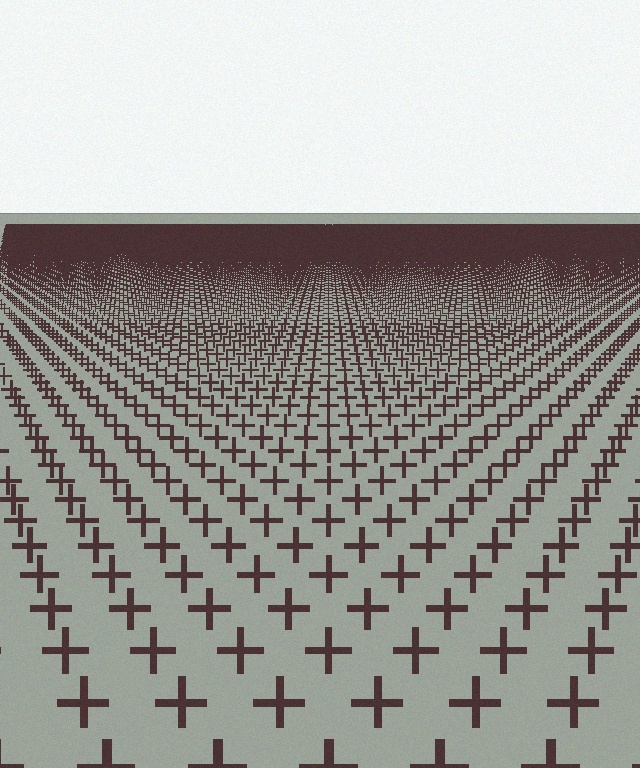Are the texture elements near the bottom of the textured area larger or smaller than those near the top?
Larger. Near the bottom, elements are closer to the viewer and appear at a bigger on-screen size.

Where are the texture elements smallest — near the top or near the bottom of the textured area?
Near the top.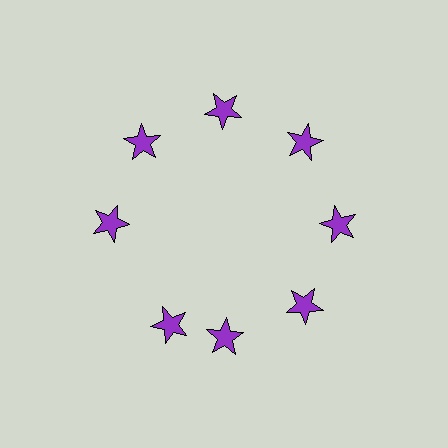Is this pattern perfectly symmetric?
No. The 8 purple stars are arranged in a ring, but one element near the 8 o'clock position is rotated out of alignment along the ring, breaking the 8-fold rotational symmetry.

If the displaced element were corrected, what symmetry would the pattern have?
It would have 8-fold rotational symmetry — the pattern would map onto itself every 45 degrees.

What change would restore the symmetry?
The symmetry would be restored by rotating it back into even spacing with its neighbors so that all 8 stars sit at equal angles and equal distance from the center.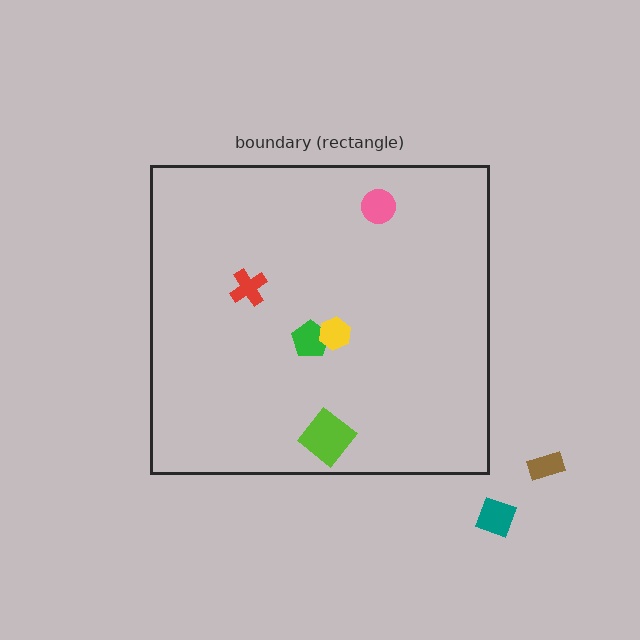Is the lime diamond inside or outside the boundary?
Inside.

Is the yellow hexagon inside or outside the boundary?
Inside.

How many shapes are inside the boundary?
5 inside, 2 outside.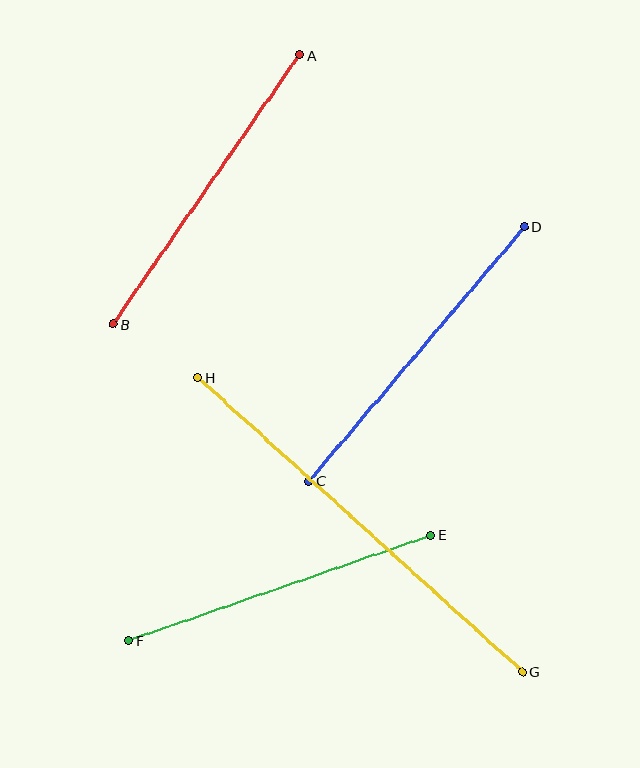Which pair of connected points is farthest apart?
Points G and H are farthest apart.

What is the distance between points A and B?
The distance is approximately 327 pixels.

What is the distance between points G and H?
The distance is approximately 438 pixels.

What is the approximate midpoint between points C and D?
The midpoint is at approximately (417, 354) pixels.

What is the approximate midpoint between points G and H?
The midpoint is at approximately (360, 525) pixels.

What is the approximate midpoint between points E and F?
The midpoint is at approximately (280, 588) pixels.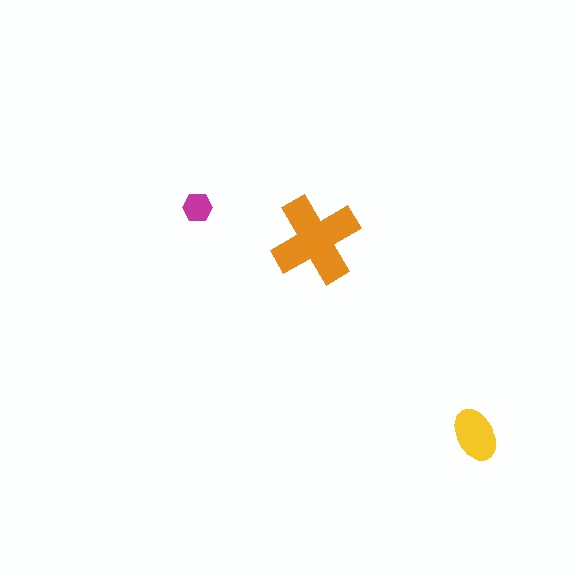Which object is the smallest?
The magenta hexagon.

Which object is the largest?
The orange cross.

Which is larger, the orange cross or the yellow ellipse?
The orange cross.